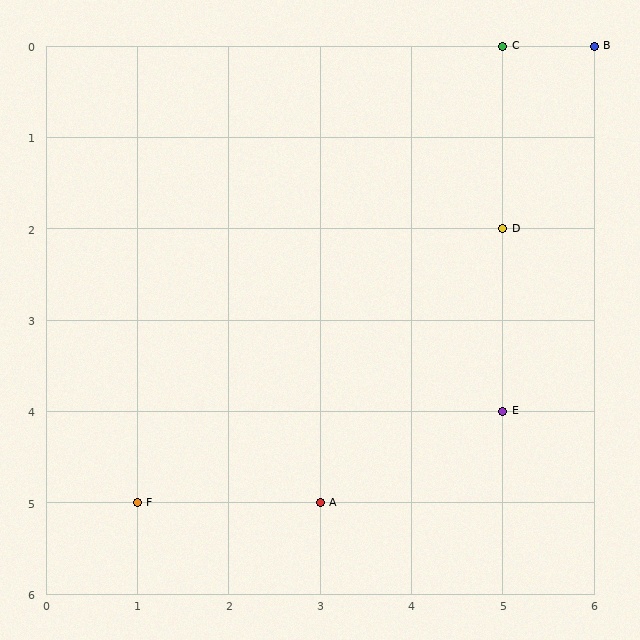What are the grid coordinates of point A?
Point A is at grid coordinates (3, 5).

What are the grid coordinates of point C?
Point C is at grid coordinates (5, 0).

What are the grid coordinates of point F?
Point F is at grid coordinates (1, 5).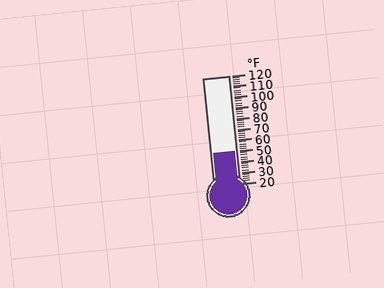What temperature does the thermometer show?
The thermometer shows approximately 50°F.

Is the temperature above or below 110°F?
The temperature is below 110°F.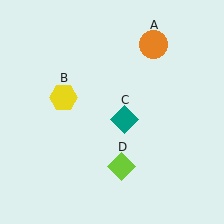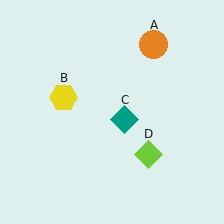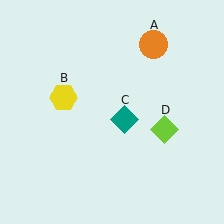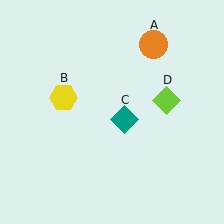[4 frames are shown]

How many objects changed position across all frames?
1 object changed position: lime diamond (object D).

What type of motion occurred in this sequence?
The lime diamond (object D) rotated counterclockwise around the center of the scene.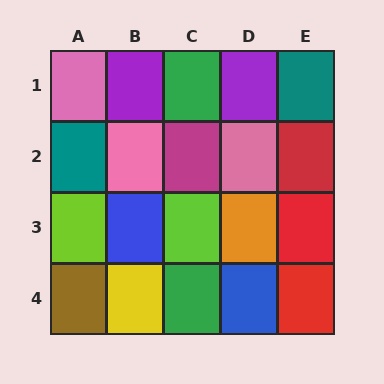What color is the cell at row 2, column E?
Red.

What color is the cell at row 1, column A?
Pink.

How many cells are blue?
2 cells are blue.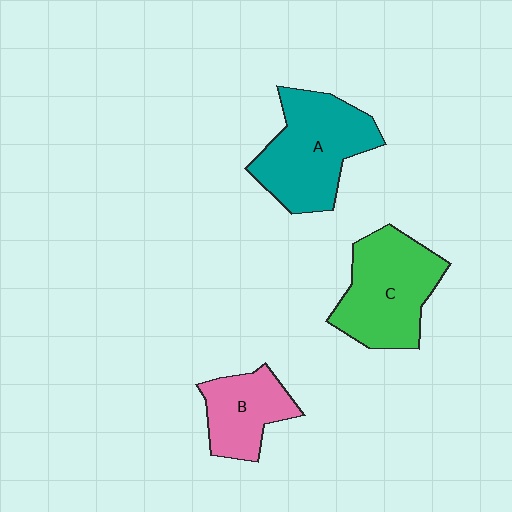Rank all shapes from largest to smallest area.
From largest to smallest: A (teal), C (green), B (pink).